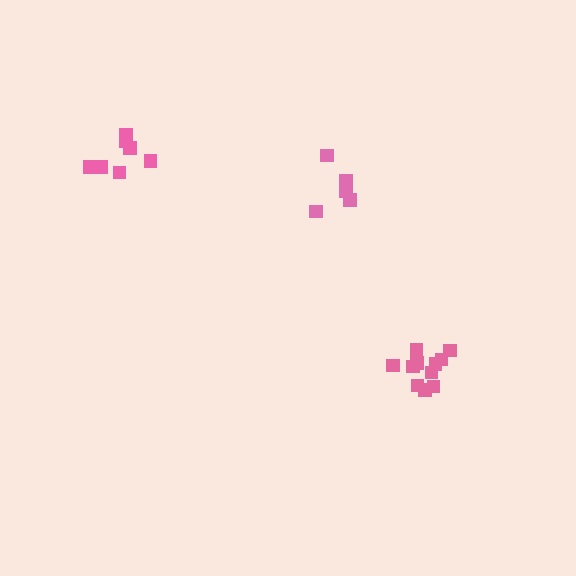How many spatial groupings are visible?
There are 3 spatial groupings.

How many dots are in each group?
Group 1: 11 dots, Group 2: 5 dots, Group 3: 7 dots (23 total).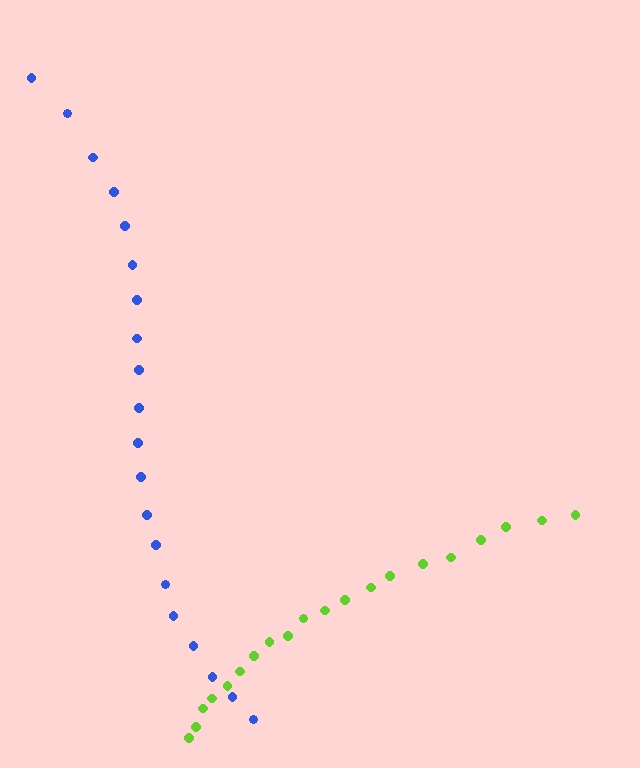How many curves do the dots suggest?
There are 2 distinct paths.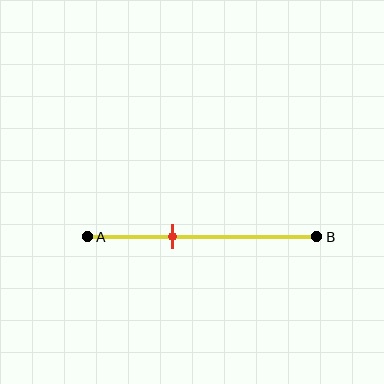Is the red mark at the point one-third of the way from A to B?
No, the mark is at about 35% from A, not at the 33% one-third point.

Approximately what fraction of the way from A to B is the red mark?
The red mark is approximately 35% of the way from A to B.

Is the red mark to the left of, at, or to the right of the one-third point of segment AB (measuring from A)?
The red mark is to the right of the one-third point of segment AB.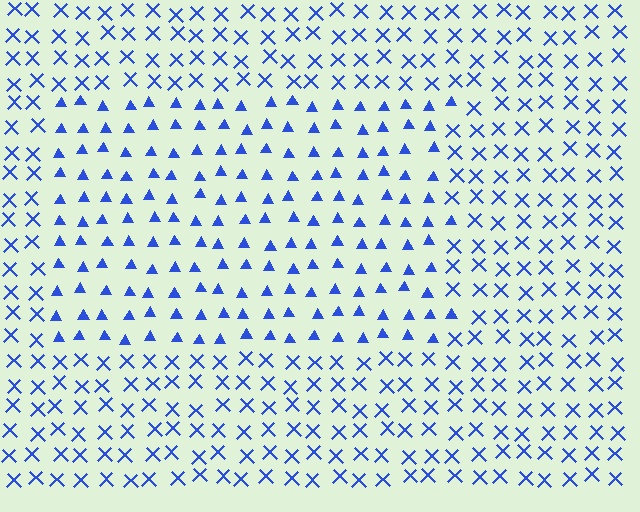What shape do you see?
I see a rectangle.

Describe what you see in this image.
The image is filled with small blue elements arranged in a uniform grid. A rectangle-shaped region contains triangles, while the surrounding area contains X marks. The boundary is defined purely by the change in element shape.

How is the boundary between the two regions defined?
The boundary is defined by a change in element shape: triangles inside vs. X marks outside. All elements share the same color and spacing.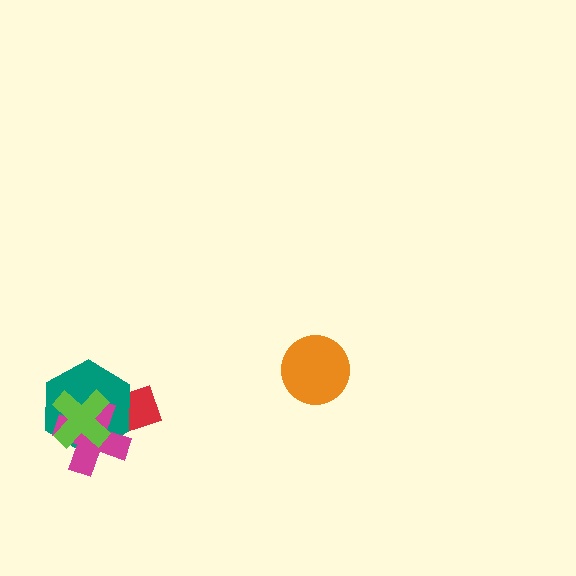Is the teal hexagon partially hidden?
Yes, it is partially covered by another shape.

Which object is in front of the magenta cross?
The lime cross is in front of the magenta cross.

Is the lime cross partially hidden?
No, no other shape covers it.